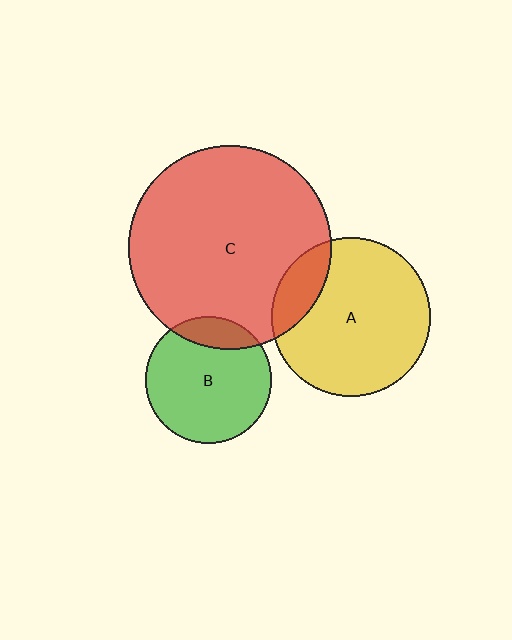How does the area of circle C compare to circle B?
Approximately 2.6 times.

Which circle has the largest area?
Circle C (red).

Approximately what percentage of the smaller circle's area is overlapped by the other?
Approximately 15%.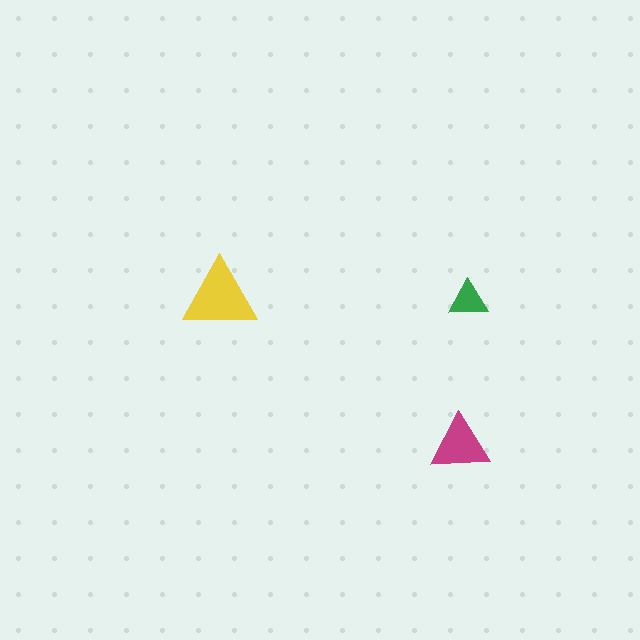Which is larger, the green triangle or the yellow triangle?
The yellow one.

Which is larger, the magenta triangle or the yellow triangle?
The yellow one.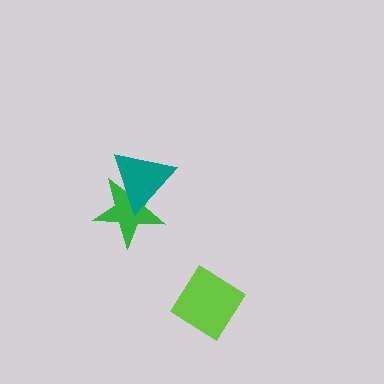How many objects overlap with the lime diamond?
0 objects overlap with the lime diamond.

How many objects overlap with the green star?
1 object overlaps with the green star.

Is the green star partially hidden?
Yes, it is partially covered by another shape.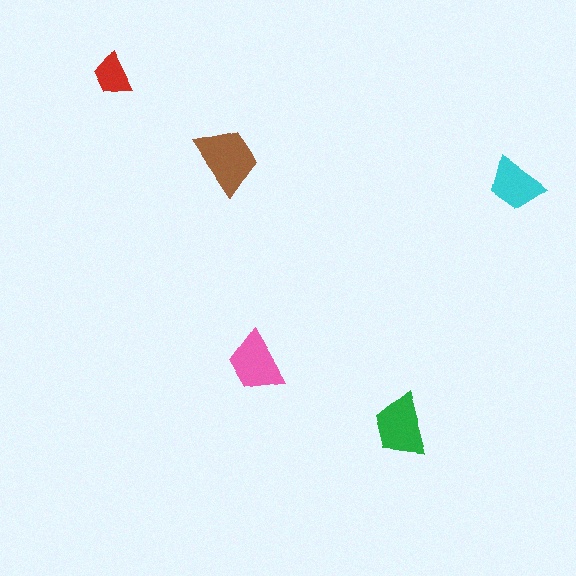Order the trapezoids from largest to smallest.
the brown one, the green one, the pink one, the cyan one, the red one.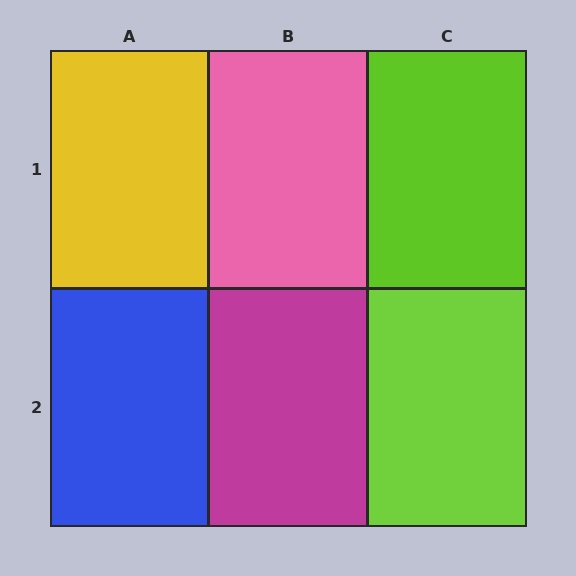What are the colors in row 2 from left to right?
Blue, magenta, lime.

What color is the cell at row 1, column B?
Pink.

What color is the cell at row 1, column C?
Lime.